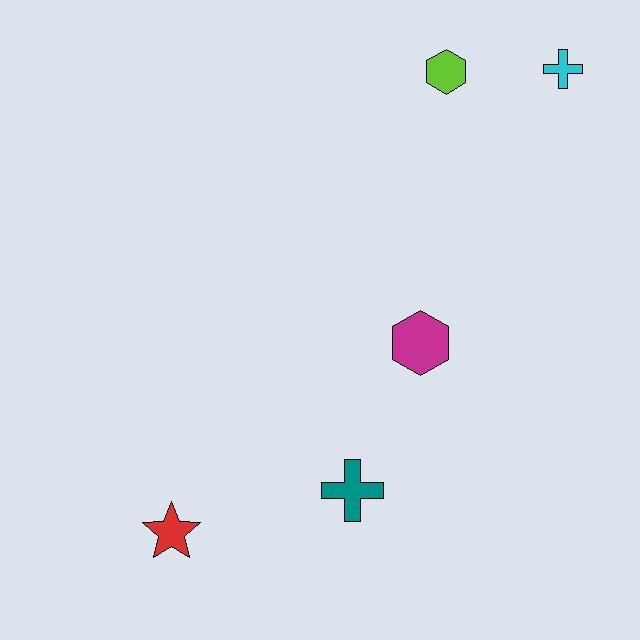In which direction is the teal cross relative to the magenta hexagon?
The teal cross is below the magenta hexagon.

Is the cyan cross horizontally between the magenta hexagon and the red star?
No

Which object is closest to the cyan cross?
The lime hexagon is closest to the cyan cross.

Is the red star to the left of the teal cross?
Yes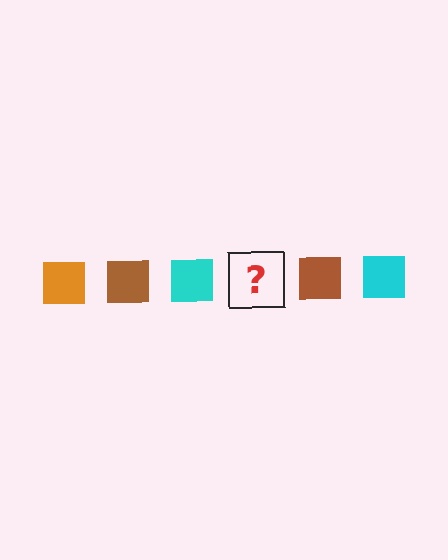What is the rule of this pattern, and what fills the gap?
The rule is that the pattern cycles through orange, brown, cyan squares. The gap should be filled with an orange square.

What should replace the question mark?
The question mark should be replaced with an orange square.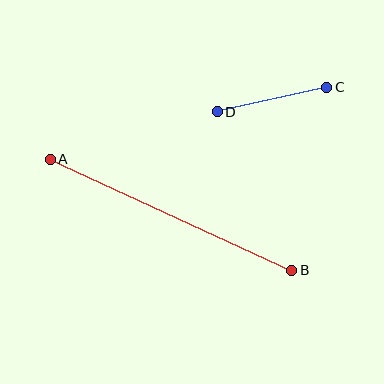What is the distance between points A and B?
The distance is approximately 266 pixels.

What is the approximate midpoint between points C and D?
The midpoint is at approximately (272, 99) pixels.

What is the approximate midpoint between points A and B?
The midpoint is at approximately (171, 215) pixels.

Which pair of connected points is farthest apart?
Points A and B are farthest apart.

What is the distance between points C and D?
The distance is approximately 112 pixels.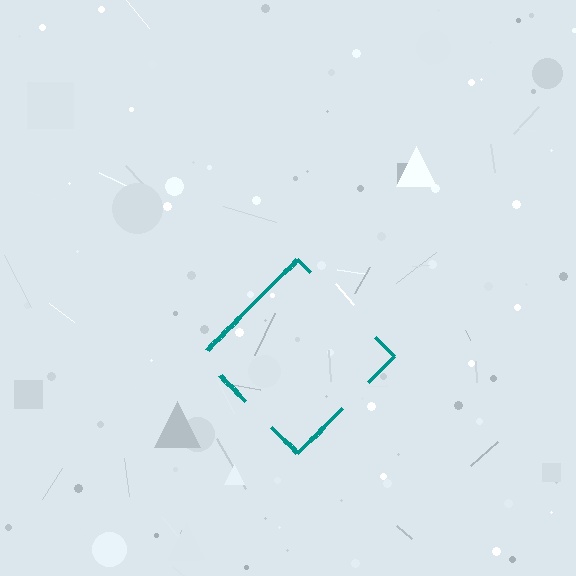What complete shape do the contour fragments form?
The contour fragments form a diamond.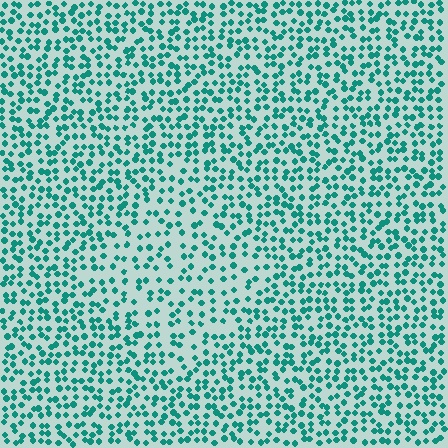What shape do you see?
I see a diamond.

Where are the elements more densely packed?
The elements are more densely packed outside the diamond boundary.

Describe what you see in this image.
The image contains small teal elements arranged at two different densities. A diamond-shaped region is visible where the elements are less densely packed than the surrounding area.